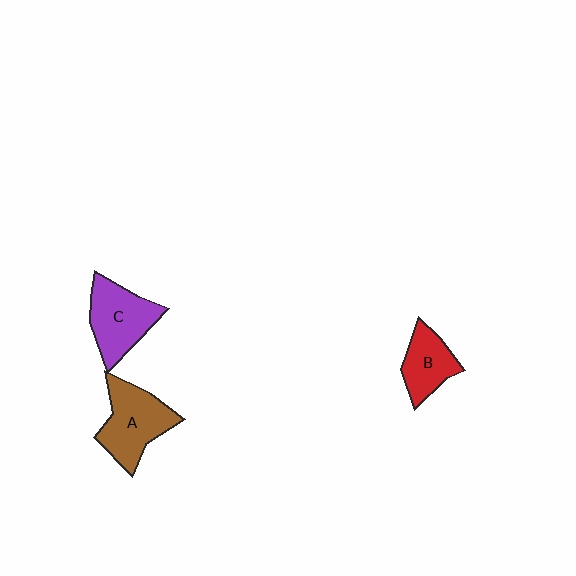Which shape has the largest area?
Shape A (brown).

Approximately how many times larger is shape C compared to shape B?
Approximately 1.4 times.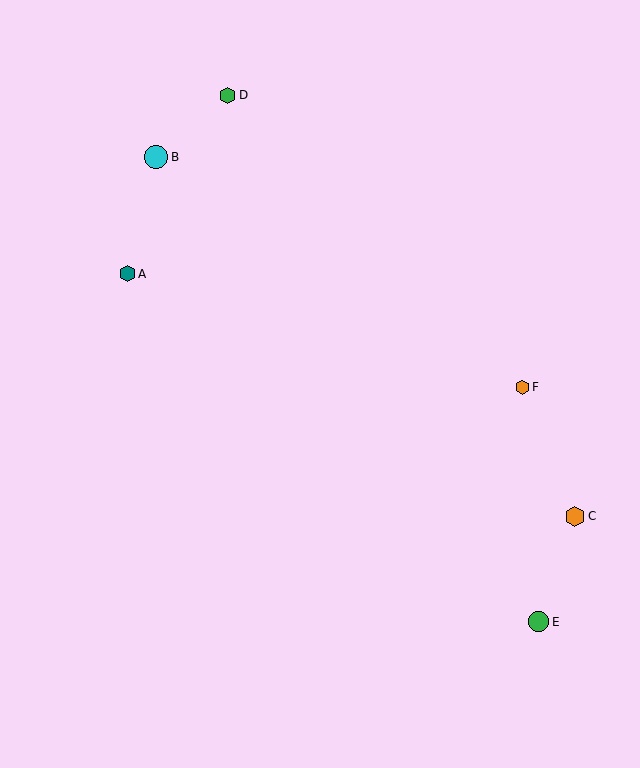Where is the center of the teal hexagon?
The center of the teal hexagon is at (127, 274).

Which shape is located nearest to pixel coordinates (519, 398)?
The orange hexagon (labeled F) at (522, 387) is nearest to that location.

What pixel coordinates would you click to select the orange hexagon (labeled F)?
Click at (522, 387) to select the orange hexagon F.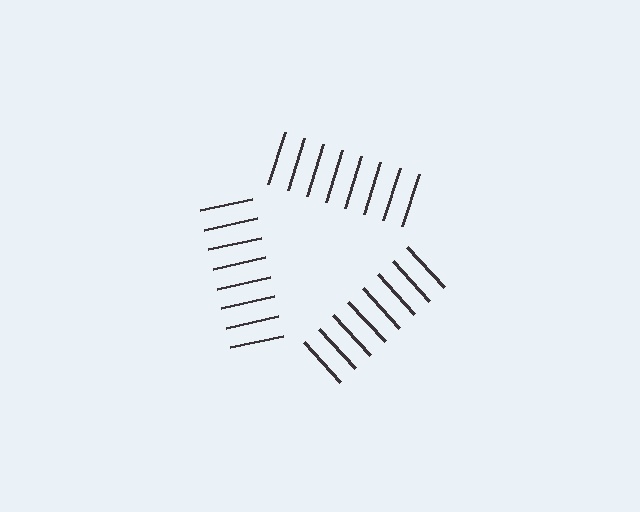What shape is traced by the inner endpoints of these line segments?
An illusory triangle — the line segments terminate on its edges but no continuous stroke is drawn.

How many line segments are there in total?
24 — 8 along each of the 3 edges.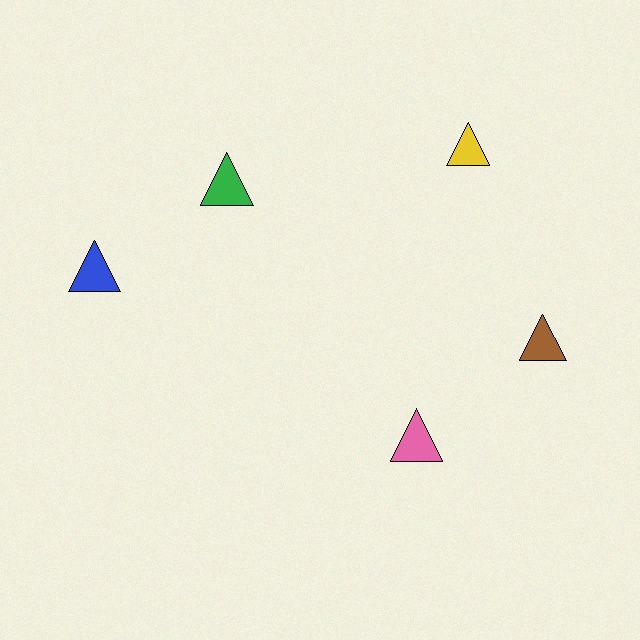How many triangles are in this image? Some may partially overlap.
There are 5 triangles.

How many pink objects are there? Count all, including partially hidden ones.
There is 1 pink object.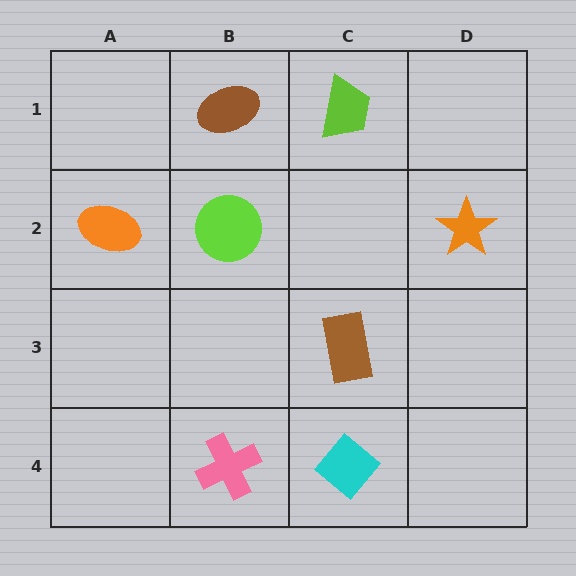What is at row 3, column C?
A brown rectangle.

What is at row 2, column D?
An orange star.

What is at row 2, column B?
A lime circle.